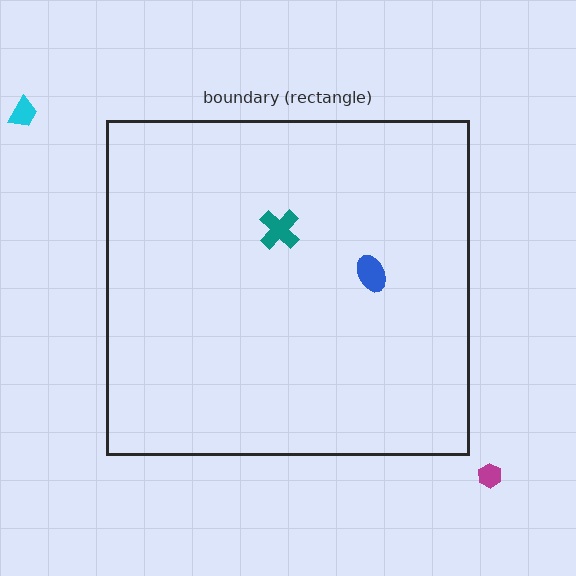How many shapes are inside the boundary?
2 inside, 2 outside.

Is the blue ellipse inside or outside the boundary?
Inside.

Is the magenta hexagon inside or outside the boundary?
Outside.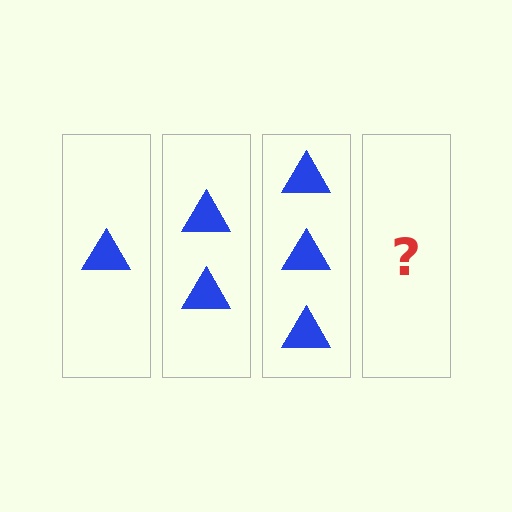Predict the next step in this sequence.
The next step is 4 triangles.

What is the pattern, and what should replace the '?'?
The pattern is that each step adds one more triangle. The '?' should be 4 triangles.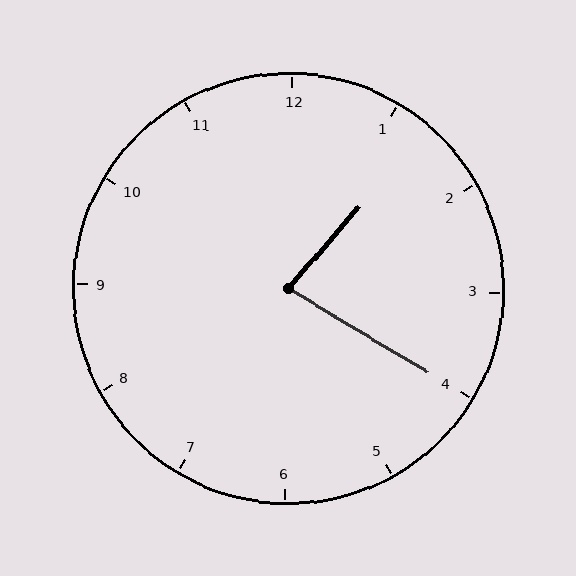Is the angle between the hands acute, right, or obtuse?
It is acute.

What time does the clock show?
1:20.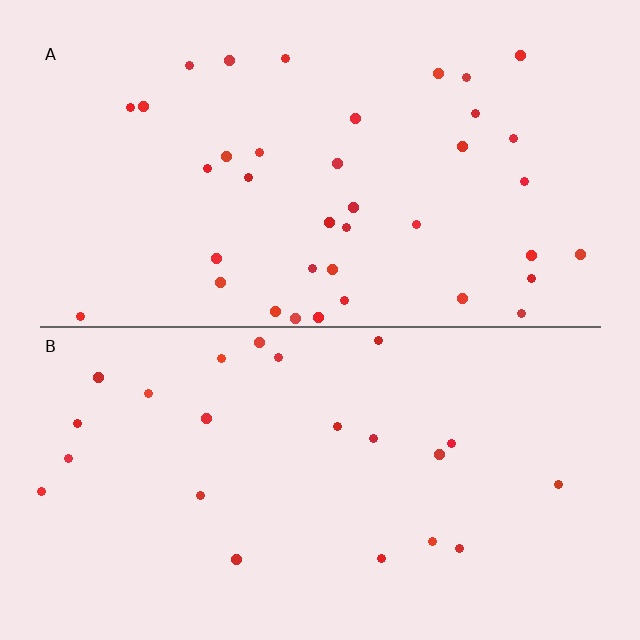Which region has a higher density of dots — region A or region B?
A (the top).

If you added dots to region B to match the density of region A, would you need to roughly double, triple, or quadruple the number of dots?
Approximately double.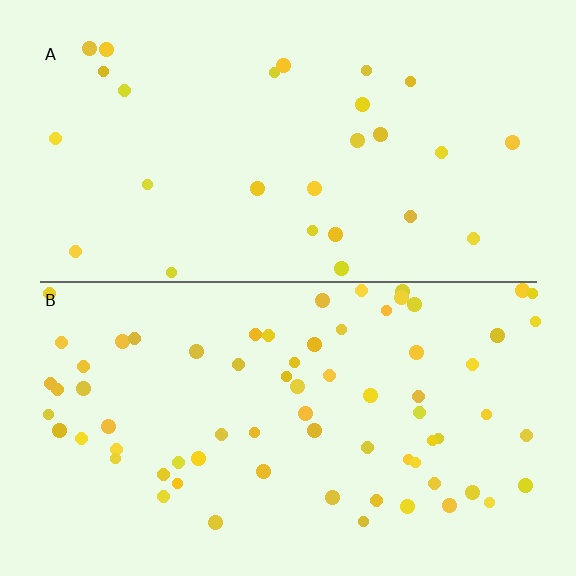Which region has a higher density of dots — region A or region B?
B (the bottom).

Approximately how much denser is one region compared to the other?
Approximately 2.6× — region B over region A.